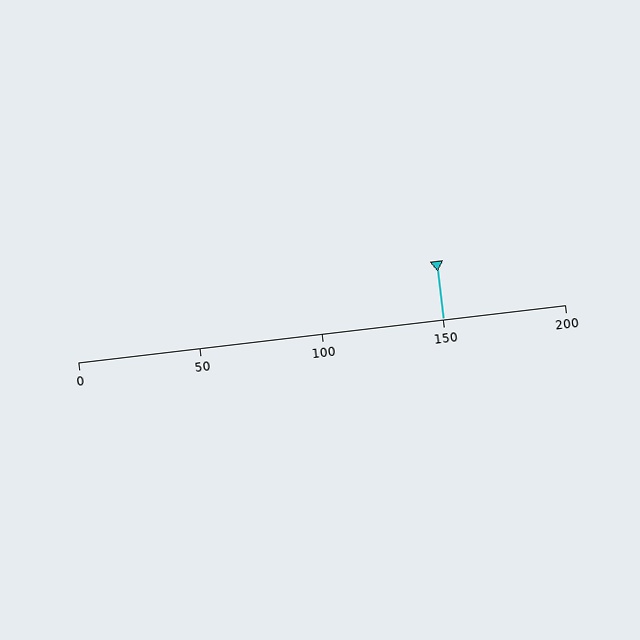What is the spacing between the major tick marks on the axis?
The major ticks are spaced 50 apart.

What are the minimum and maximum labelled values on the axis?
The axis runs from 0 to 200.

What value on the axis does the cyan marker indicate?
The marker indicates approximately 150.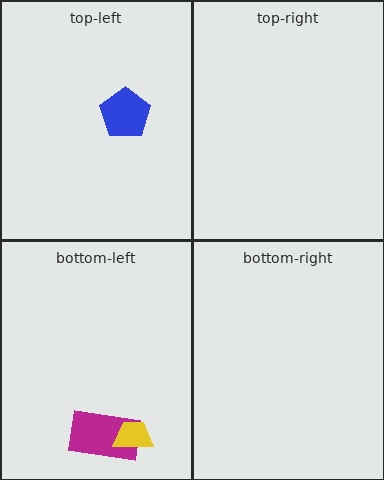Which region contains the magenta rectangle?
The bottom-left region.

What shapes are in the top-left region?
The blue pentagon.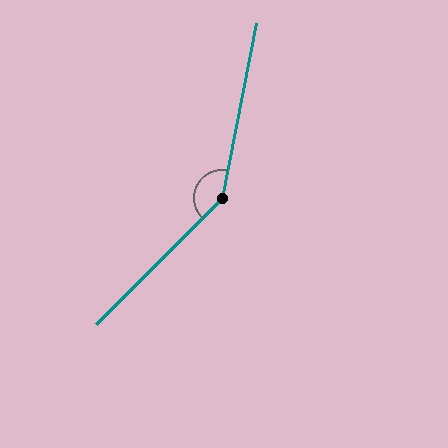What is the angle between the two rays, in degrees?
Approximately 146 degrees.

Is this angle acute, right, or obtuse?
It is obtuse.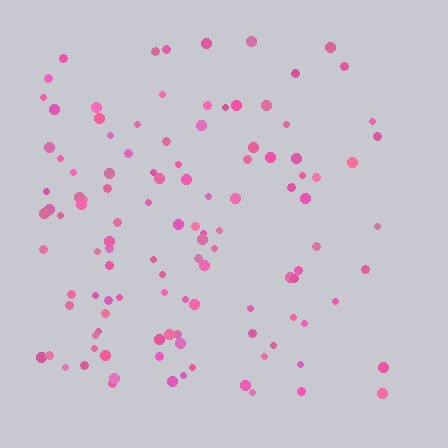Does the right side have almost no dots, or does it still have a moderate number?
Still a moderate number, just noticeably fewer than the left.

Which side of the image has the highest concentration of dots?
The left.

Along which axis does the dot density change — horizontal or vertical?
Horizontal.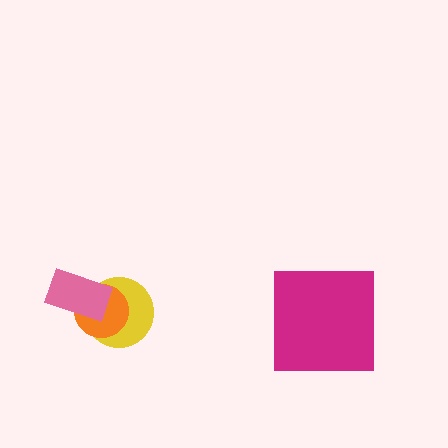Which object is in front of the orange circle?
The pink rectangle is in front of the orange circle.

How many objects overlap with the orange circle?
2 objects overlap with the orange circle.